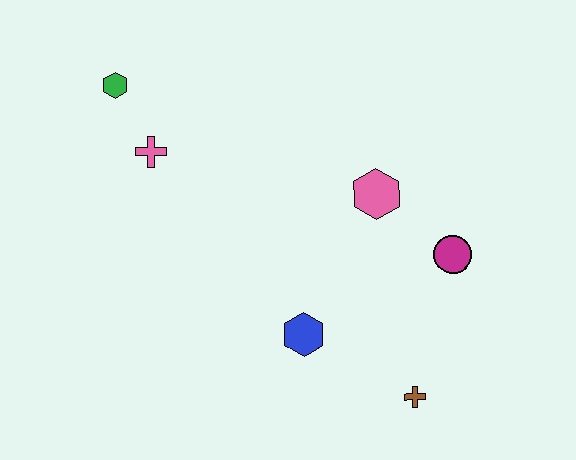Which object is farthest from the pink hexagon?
The green hexagon is farthest from the pink hexagon.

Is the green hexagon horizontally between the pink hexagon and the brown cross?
No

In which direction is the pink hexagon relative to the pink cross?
The pink hexagon is to the right of the pink cross.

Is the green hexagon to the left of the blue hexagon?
Yes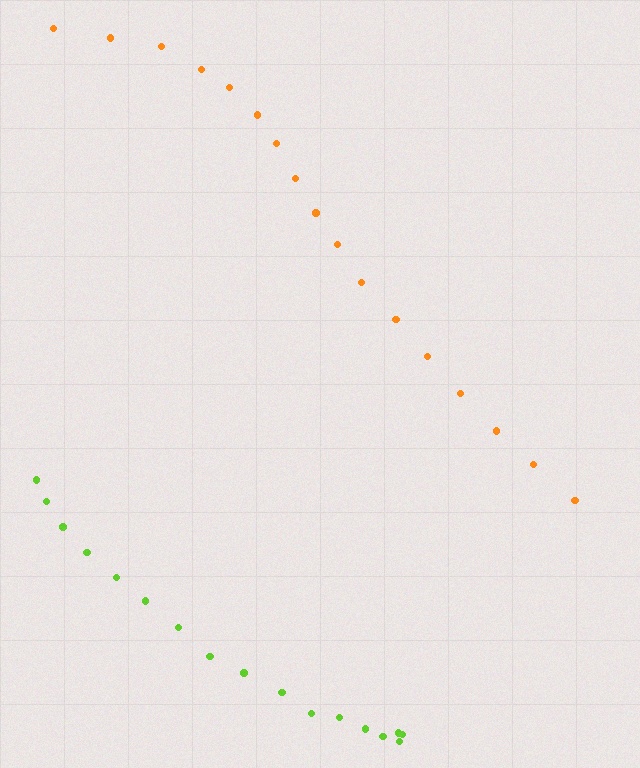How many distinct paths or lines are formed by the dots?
There are 2 distinct paths.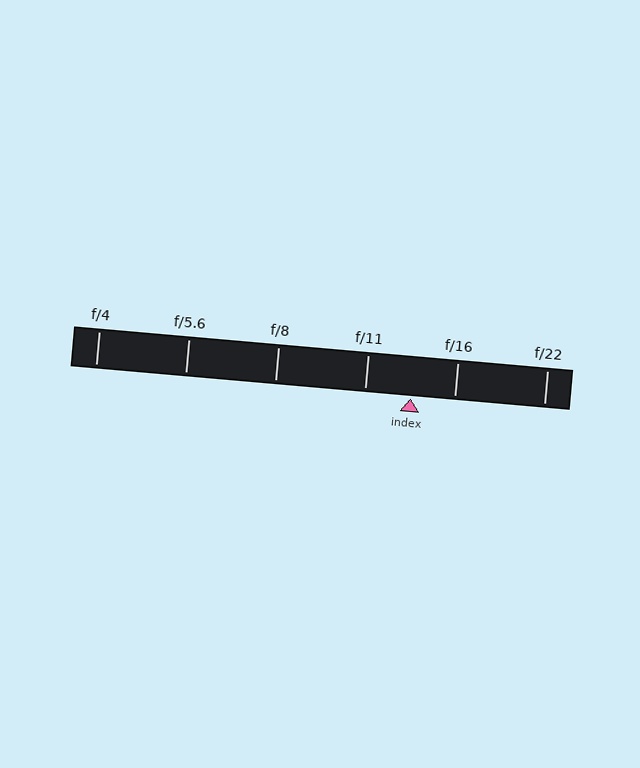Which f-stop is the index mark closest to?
The index mark is closest to f/16.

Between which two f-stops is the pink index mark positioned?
The index mark is between f/11 and f/16.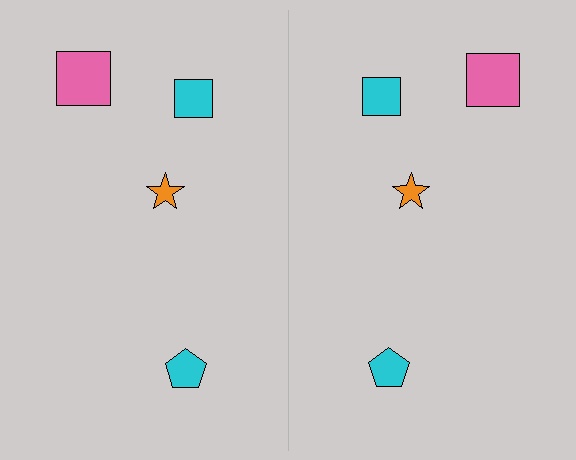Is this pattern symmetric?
Yes, this pattern has bilateral (reflection) symmetry.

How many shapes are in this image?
There are 8 shapes in this image.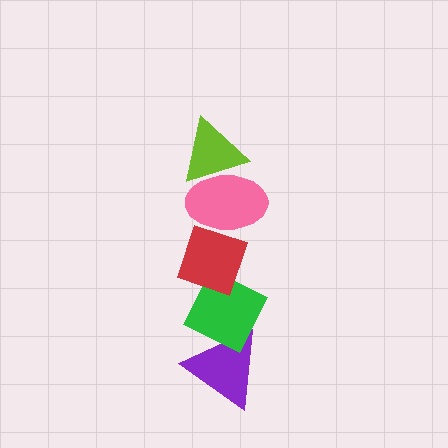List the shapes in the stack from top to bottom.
From top to bottom: the lime triangle, the pink ellipse, the red diamond, the green diamond, the purple triangle.